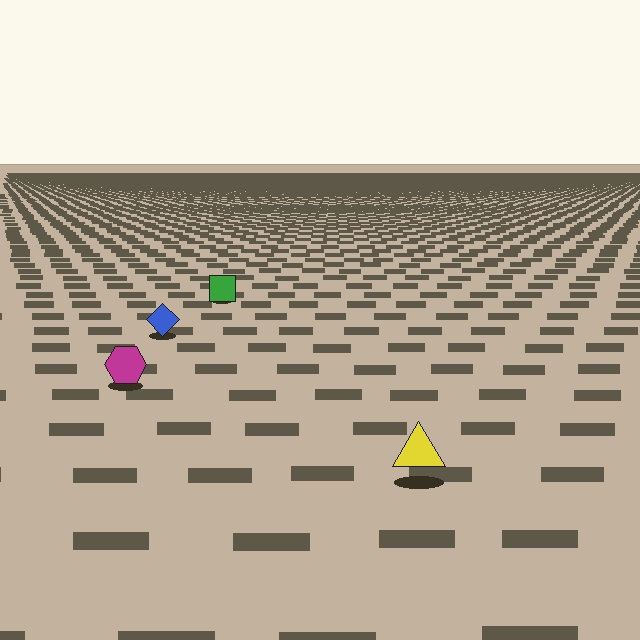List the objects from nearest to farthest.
From nearest to farthest: the yellow triangle, the magenta hexagon, the blue diamond, the green square.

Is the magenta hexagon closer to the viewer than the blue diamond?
Yes. The magenta hexagon is closer — you can tell from the texture gradient: the ground texture is coarser near it.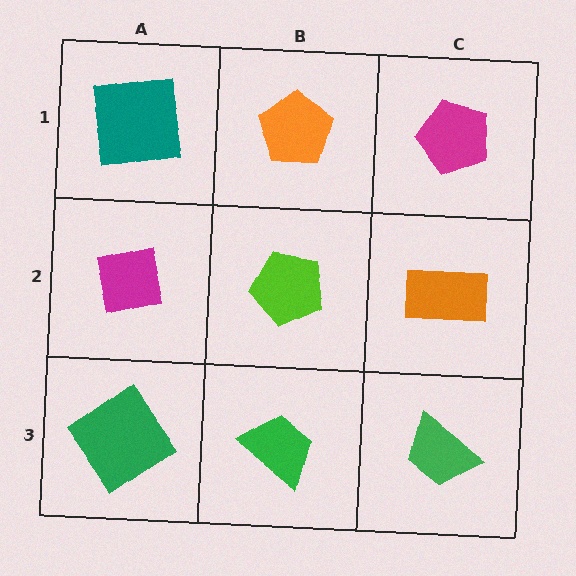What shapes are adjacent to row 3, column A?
A magenta square (row 2, column A), a green trapezoid (row 3, column B).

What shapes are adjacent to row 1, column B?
A lime pentagon (row 2, column B), a teal square (row 1, column A), a magenta pentagon (row 1, column C).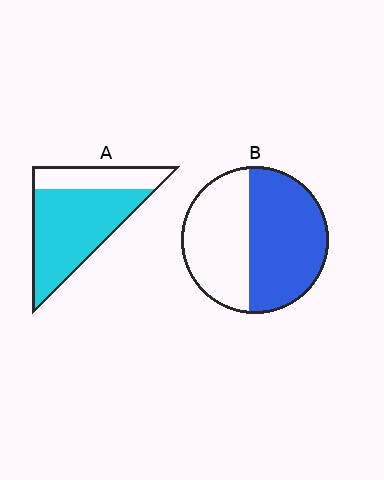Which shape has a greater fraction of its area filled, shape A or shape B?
Shape A.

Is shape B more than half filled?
Yes.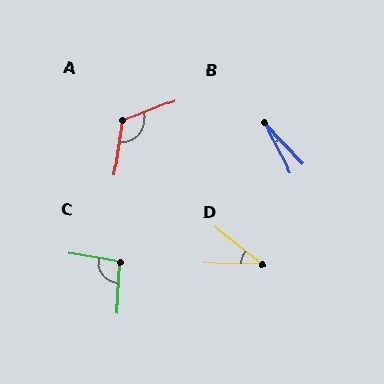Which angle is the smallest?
B, at approximately 16 degrees.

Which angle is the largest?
A, at approximately 120 degrees.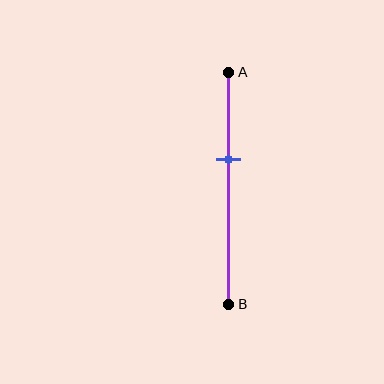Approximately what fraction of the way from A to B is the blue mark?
The blue mark is approximately 40% of the way from A to B.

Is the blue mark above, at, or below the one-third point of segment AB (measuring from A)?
The blue mark is below the one-third point of segment AB.